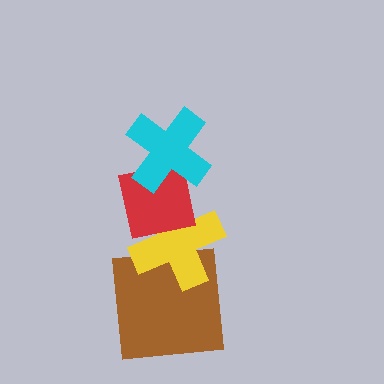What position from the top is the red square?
The red square is 2nd from the top.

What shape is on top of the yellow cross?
The red square is on top of the yellow cross.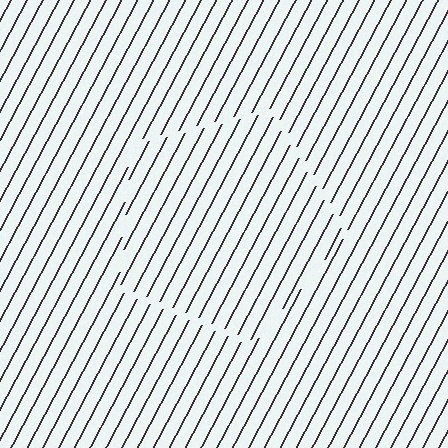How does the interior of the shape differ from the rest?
The interior of the shape contains the same grating, shifted by half a period — the contour is defined by the phase discontinuity where line-ends from the inner and outer gratings abut.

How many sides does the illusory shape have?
5 sides — the line-ends trace a pentagon.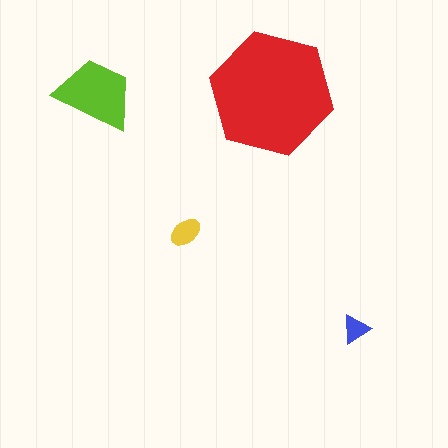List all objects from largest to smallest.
The red hexagon, the lime trapezoid, the yellow ellipse, the blue triangle.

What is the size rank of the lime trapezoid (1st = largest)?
2nd.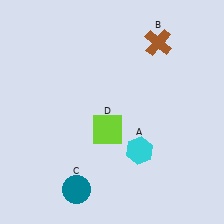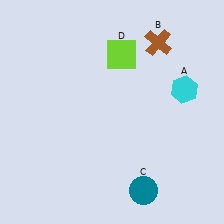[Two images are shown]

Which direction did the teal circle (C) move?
The teal circle (C) moved right.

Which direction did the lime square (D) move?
The lime square (D) moved up.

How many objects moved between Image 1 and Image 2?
3 objects moved between the two images.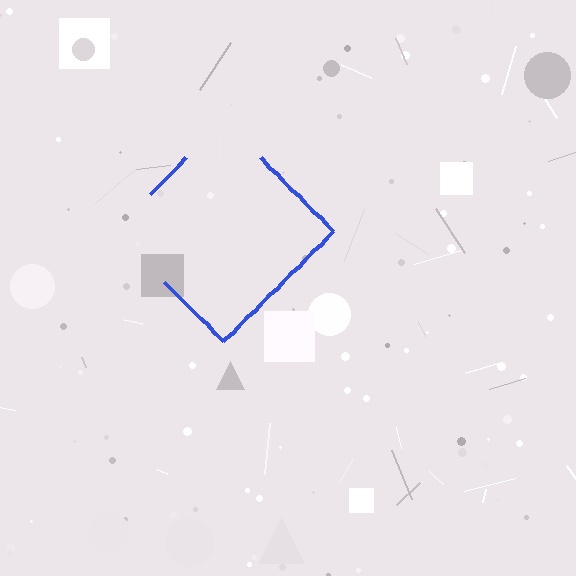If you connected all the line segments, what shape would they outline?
They would outline a diamond.